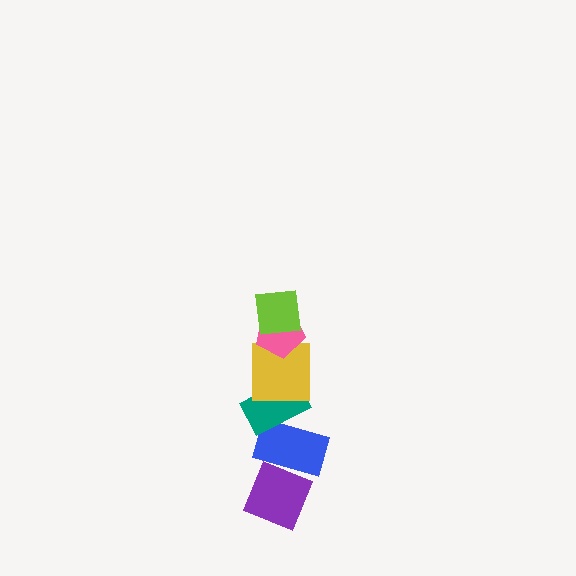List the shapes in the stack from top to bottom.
From top to bottom: the lime square, the pink pentagon, the yellow square, the teal rectangle, the blue rectangle, the purple diamond.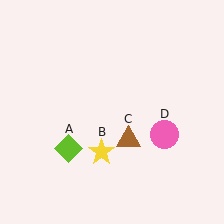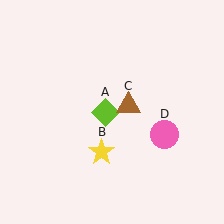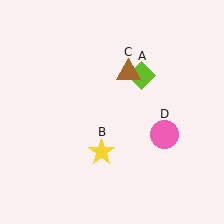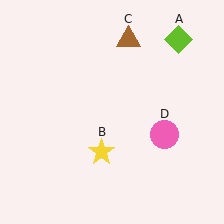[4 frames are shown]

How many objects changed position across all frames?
2 objects changed position: lime diamond (object A), brown triangle (object C).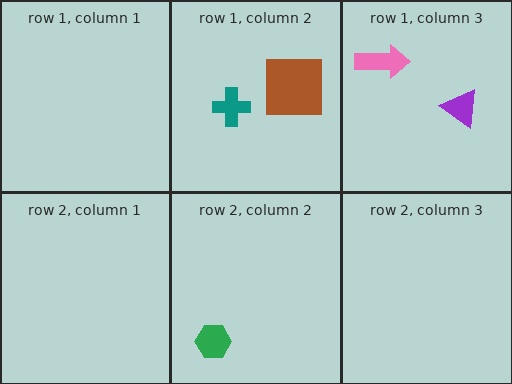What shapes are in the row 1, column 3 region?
The purple triangle, the pink arrow.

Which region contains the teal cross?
The row 1, column 2 region.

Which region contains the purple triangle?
The row 1, column 3 region.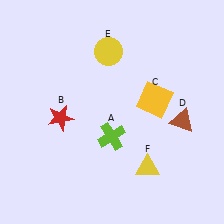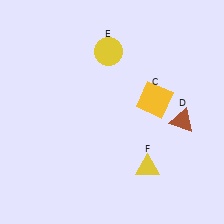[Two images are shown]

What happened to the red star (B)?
The red star (B) was removed in Image 2. It was in the bottom-left area of Image 1.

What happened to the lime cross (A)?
The lime cross (A) was removed in Image 2. It was in the bottom-left area of Image 1.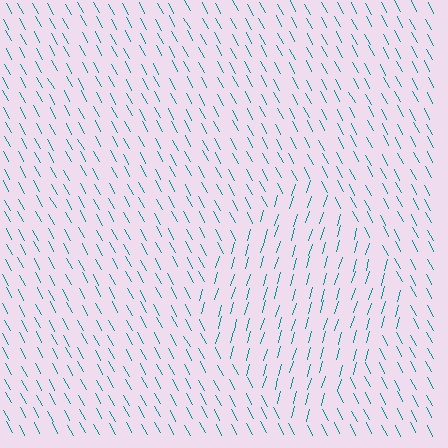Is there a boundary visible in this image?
Yes, there is a texture boundary formed by a change in line orientation.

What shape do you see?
I see a diamond.